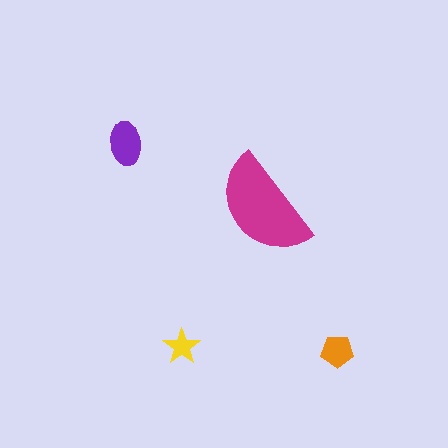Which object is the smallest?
The yellow star.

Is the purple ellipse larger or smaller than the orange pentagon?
Larger.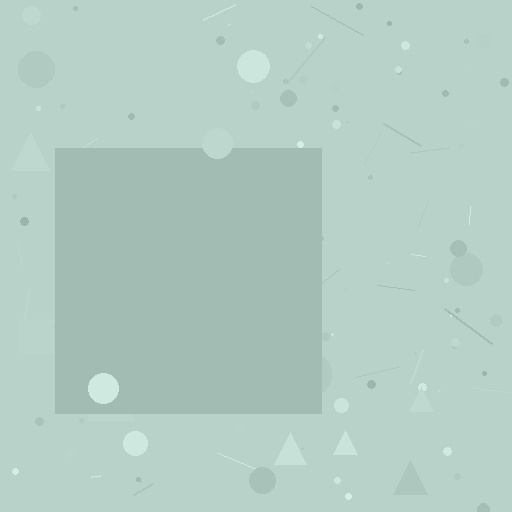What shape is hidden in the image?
A square is hidden in the image.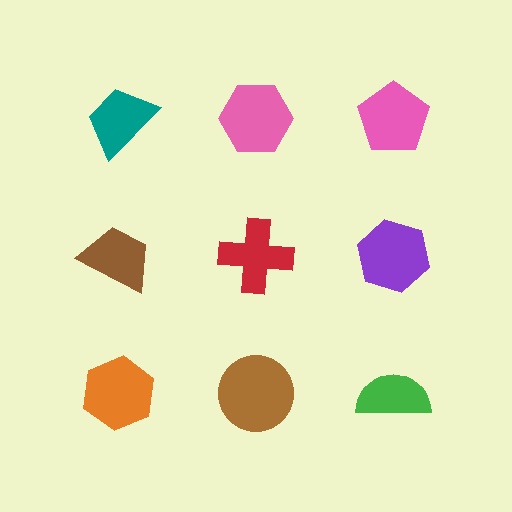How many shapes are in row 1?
3 shapes.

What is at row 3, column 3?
A green semicircle.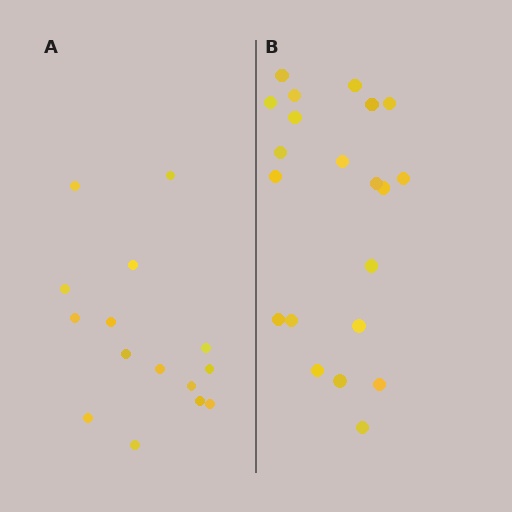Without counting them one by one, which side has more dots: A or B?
Region B (the right region) has more dots.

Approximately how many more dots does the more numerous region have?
Region B has about 6 more dots than region A.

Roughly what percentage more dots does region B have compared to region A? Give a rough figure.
About 40% more.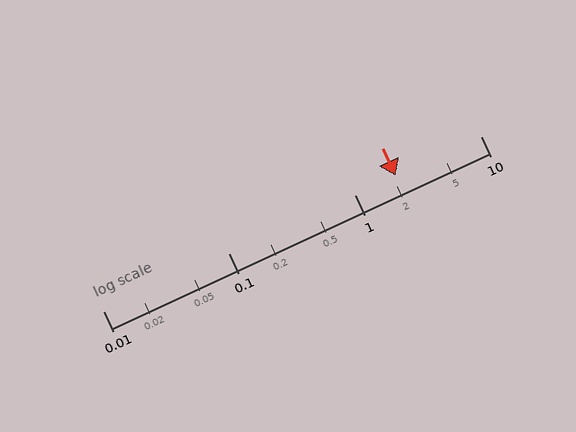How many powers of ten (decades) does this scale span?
The scale spans 3 decades, from 0.01 to 10.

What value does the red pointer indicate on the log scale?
The pointer indicates approximately 2.1.